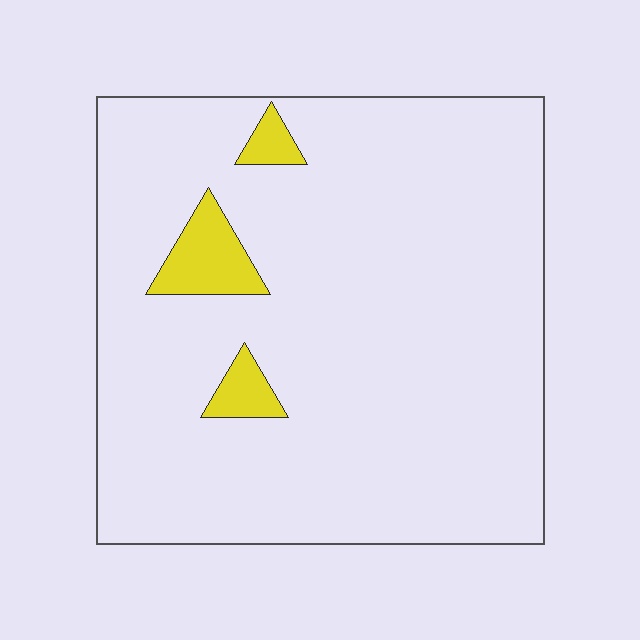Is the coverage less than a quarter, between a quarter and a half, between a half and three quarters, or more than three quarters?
Less than a quarter.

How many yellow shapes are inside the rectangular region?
3.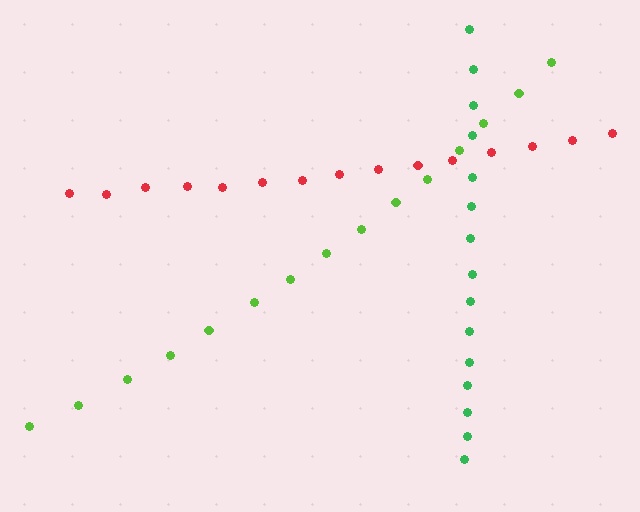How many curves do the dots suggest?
There are 3 distinct paths.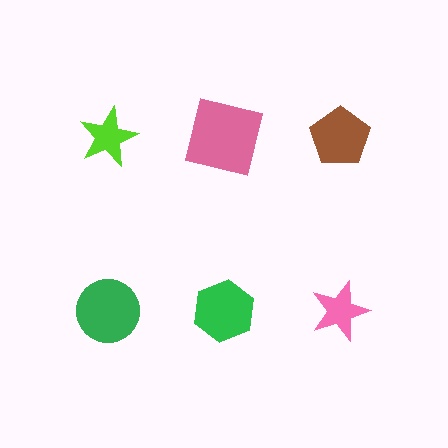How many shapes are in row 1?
3 shapes.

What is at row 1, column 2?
A pink square.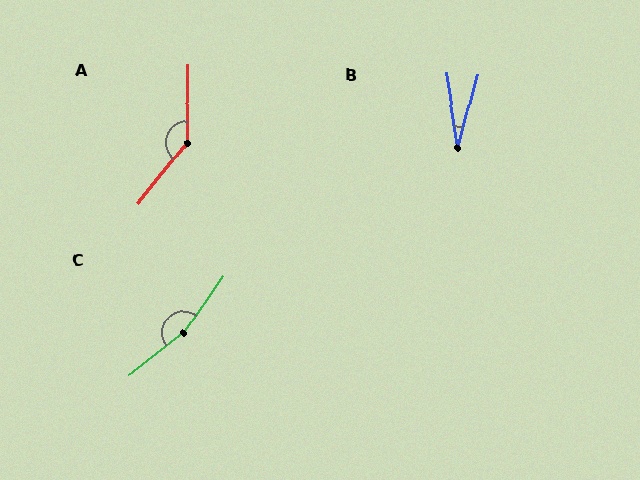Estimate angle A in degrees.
Approximately 141 degrees.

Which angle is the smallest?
B, at approximately 24 degrees.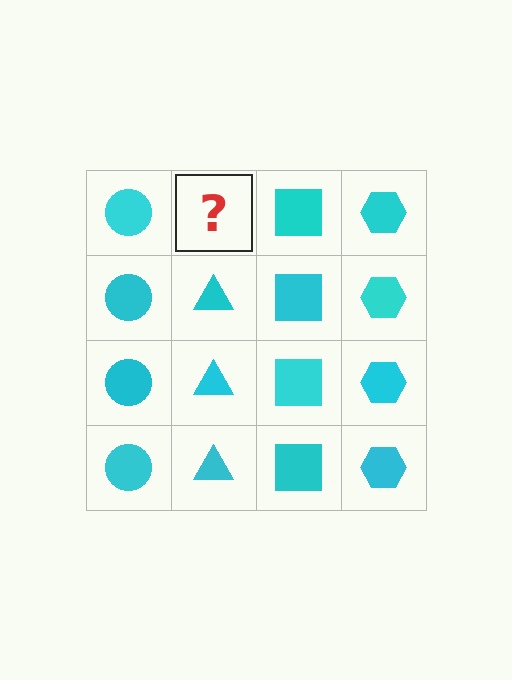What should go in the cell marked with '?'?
The missing cell should contain a cyan triangle.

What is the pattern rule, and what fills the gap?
The rule is that each column has a consistent shape. The gap should be filled with a cyan triangle.